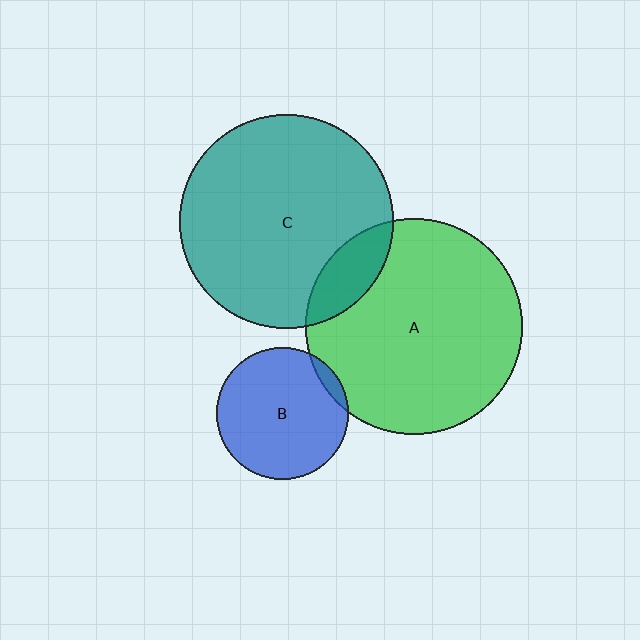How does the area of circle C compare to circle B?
Approximately 2.6 times.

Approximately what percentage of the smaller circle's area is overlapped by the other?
Approximately 15%.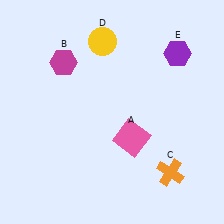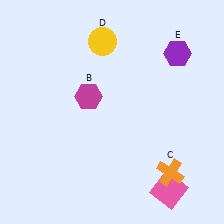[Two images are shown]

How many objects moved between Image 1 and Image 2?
2 objects moved between the two images.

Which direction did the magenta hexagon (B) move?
The magenta hexagon (B) moved down.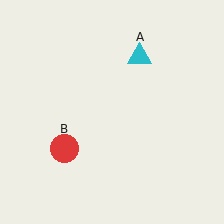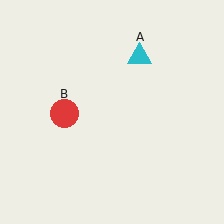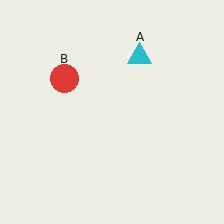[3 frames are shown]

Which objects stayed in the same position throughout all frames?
Cyan triangle (object A) remained stationary.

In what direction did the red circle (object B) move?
The red circle (object B) moved up.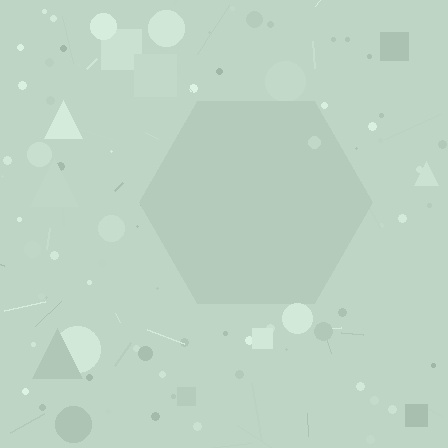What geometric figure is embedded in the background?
A hexagon is embedded in the background.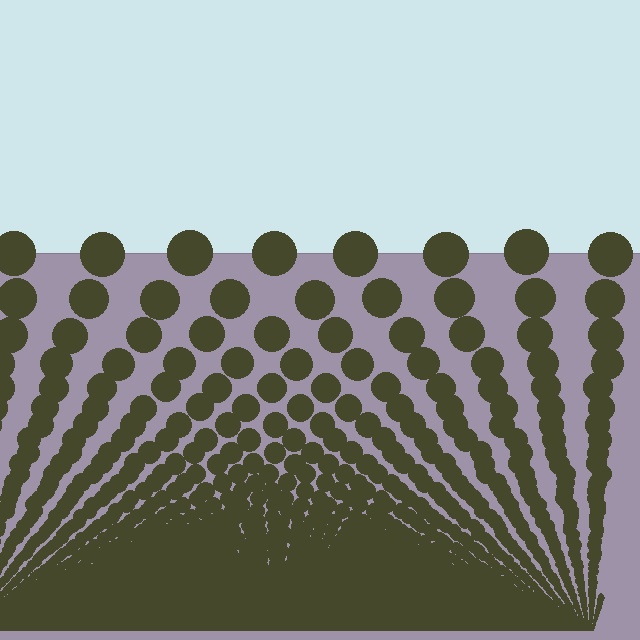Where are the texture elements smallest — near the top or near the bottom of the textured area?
Near the bottom.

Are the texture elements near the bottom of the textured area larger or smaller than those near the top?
Smaller. The gradient is inverted — elements near the bottom are smaller and denser.